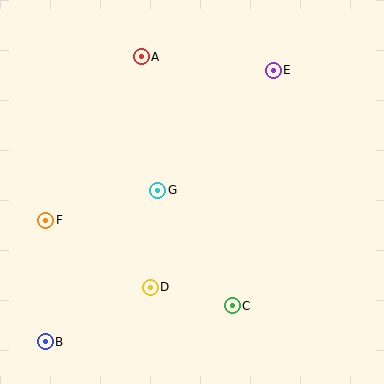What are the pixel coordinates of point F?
Point F is at (46, 220).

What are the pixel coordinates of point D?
Point D is at (150, 287).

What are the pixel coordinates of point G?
Point G is at (158, 190).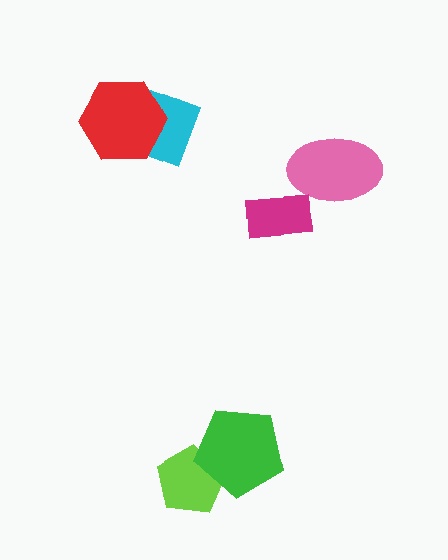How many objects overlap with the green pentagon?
1 object overlaps with the green pentagon.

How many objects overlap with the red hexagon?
1 object overlaps with the red hexagon.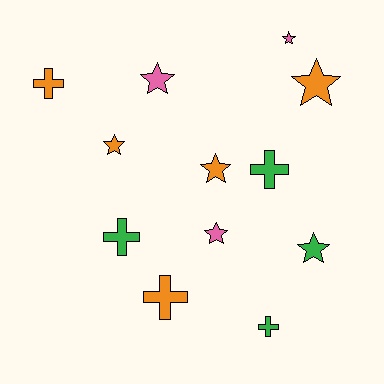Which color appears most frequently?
Orange, with 5 objects.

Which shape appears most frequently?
Star, with 7 objects.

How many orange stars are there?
There are 3 orange stars.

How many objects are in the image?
There are 12 objects.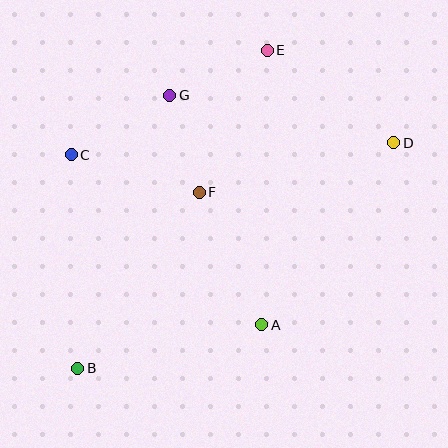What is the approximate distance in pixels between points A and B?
The distance between A and B is approximately 189 pixels.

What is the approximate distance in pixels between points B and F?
The distance between B and F is approximately 214 pixels.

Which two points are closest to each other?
Points F and G are closest to each other.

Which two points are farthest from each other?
Points B and D are farthest from each other.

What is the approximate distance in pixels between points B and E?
The distance between B and E is approximately 370 pixels.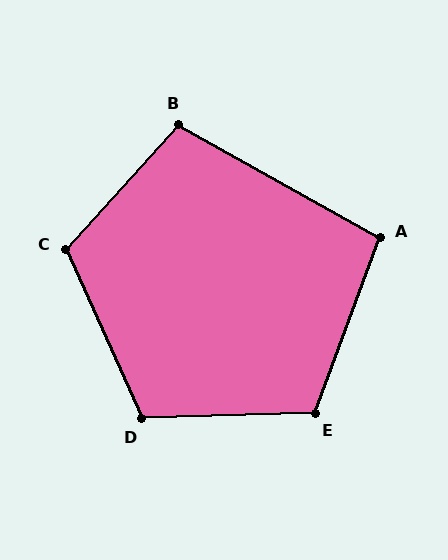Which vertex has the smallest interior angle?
A, at approximately 99 degrees.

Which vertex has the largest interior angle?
C, at approximately 113 degrees.